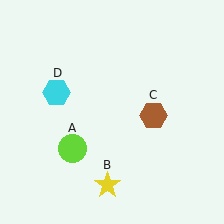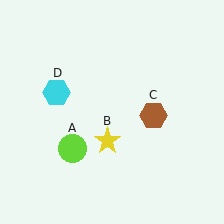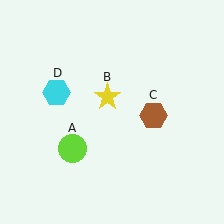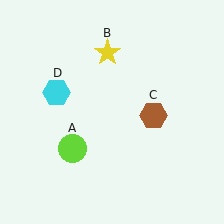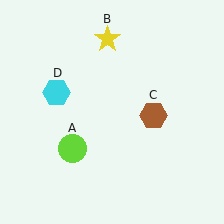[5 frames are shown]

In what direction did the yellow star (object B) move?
The yellow star (object B) moved up.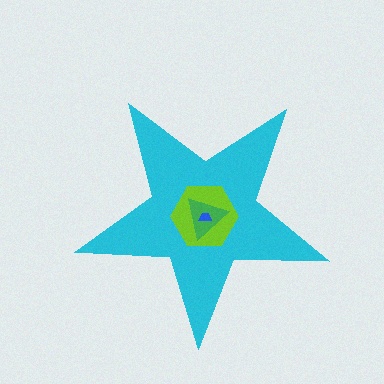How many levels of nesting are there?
4.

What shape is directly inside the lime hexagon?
The green triangle.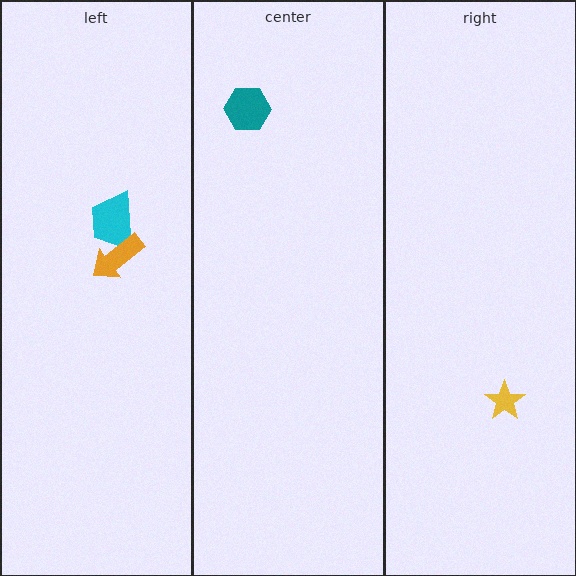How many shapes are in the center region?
1.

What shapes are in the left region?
The cyan trapezoid, the orange arrow.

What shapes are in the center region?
The teal hexagon.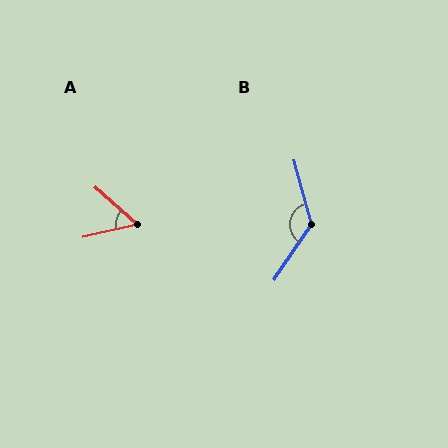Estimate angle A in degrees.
Approximately 54 degrees.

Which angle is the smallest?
A, at approximately 54 degrees.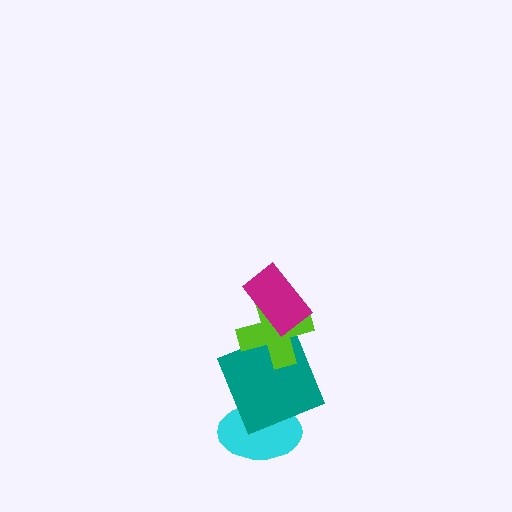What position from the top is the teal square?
The teal square is 3rd from the top.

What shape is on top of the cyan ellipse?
The teal square is on top of the cyan ellipse.